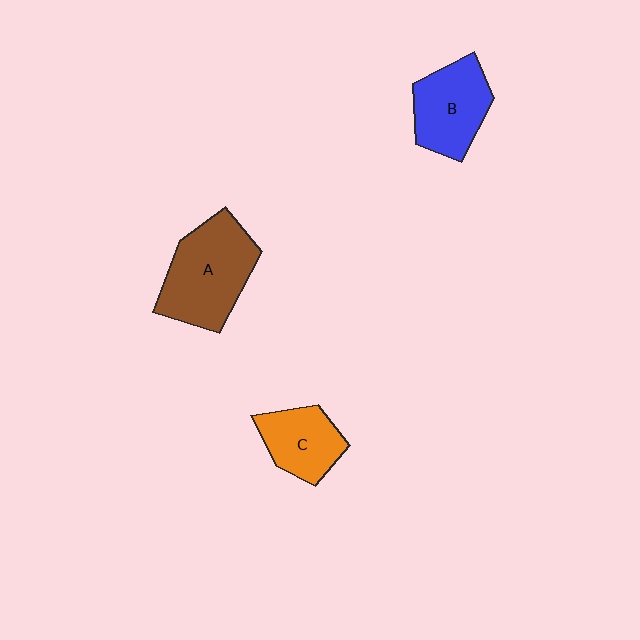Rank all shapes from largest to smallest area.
From largest to smallest: A (brown), B (blue), C (orange).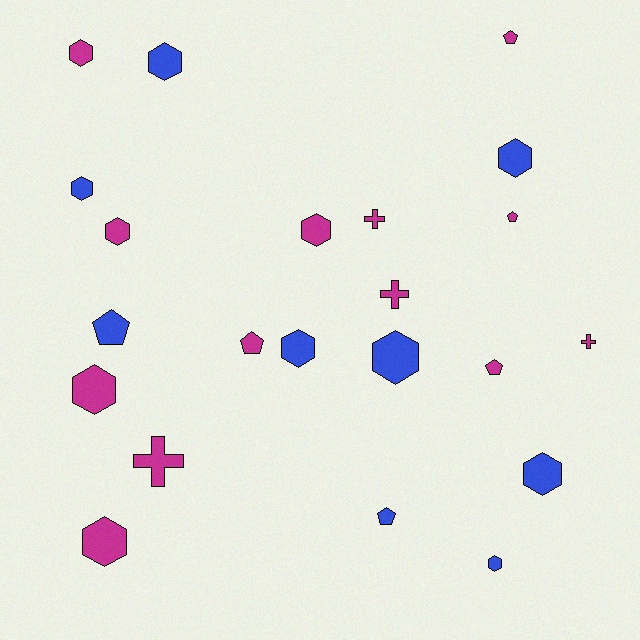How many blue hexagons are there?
There are 7 blue hexagons.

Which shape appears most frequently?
Hexagon, with 12 objects.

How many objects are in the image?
There are 22 objects.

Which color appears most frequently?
Magenta, with 13 objects.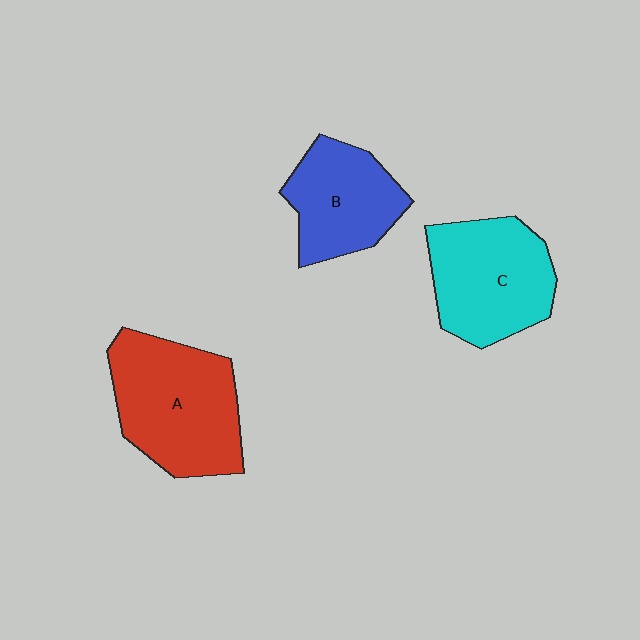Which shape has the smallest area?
Shape B (blue).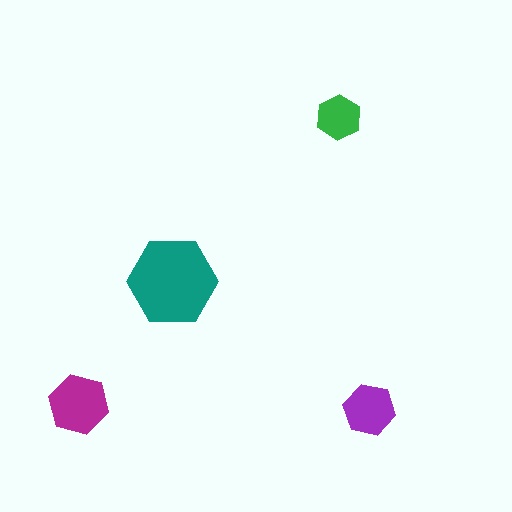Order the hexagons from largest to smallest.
the teal one, the magenta one, the purple one, the green one.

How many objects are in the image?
There are 4 objects in the image.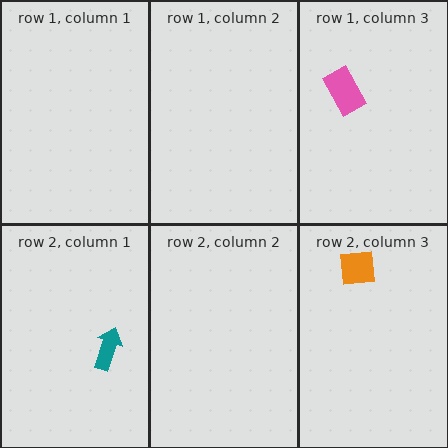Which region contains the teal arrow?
The row 2, column 1 region.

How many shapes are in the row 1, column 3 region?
1.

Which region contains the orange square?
The row 2, column 3 region.